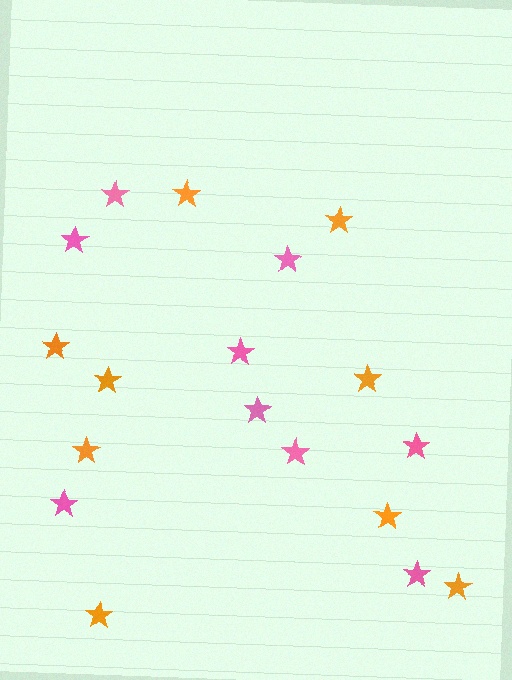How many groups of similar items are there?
There are 2 groups: one group of pink stars (9) and one group of orange stars (9).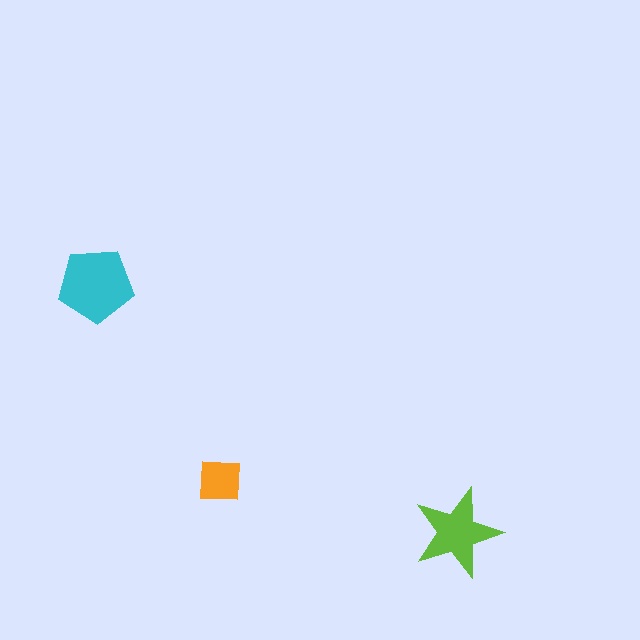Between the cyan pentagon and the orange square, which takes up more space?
The cyan pentagon.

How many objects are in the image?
There are 3 objects in the image.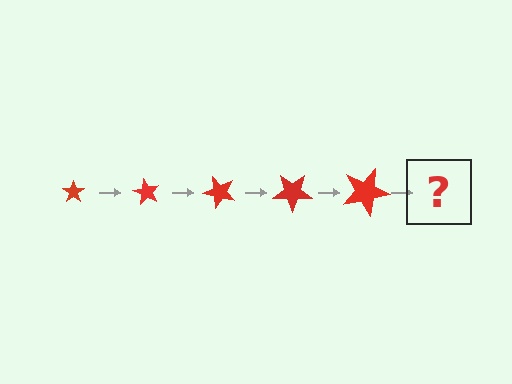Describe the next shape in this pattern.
It should be a star, larger than the previous one and rotated 300 degrees from the start.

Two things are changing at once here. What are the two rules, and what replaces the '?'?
The two rules are that the star grows larger each step and it rotates 60 degrees each step. The '?' should be a star, larger than the previous one and rotated 300 degrees from the start.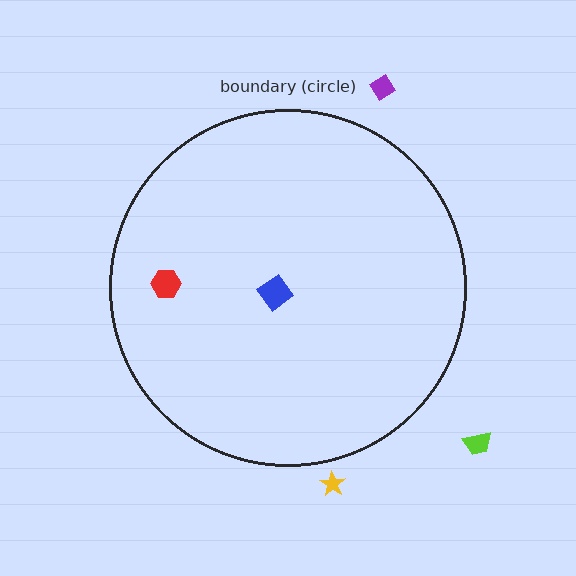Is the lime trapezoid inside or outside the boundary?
Outside.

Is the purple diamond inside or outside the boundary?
Outside.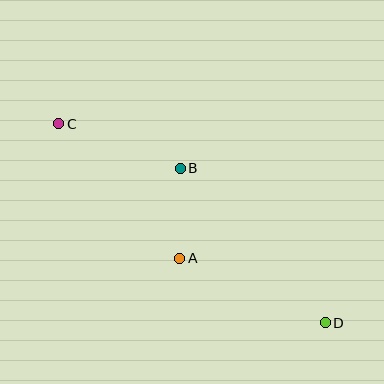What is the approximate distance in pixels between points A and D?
The distance between A and D is approximately 159 pixels.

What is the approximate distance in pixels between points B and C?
The distance between B and C is approximately 130 pixels.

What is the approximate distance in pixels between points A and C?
The distance between A and C is approximately 181 pixels.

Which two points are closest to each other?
Points A and B are closest to each other.